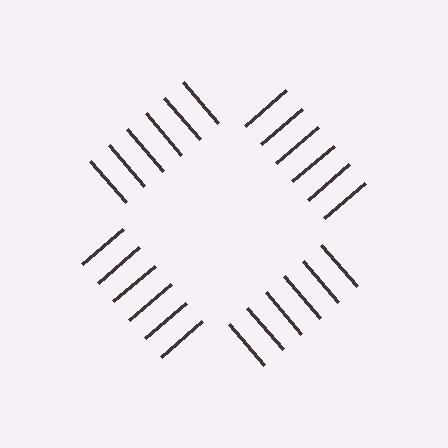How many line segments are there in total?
24 — 6 along each of the 4 edges.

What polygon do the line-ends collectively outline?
An illusory square — the line segments terminate on its edges but no continuous stroke is drawn.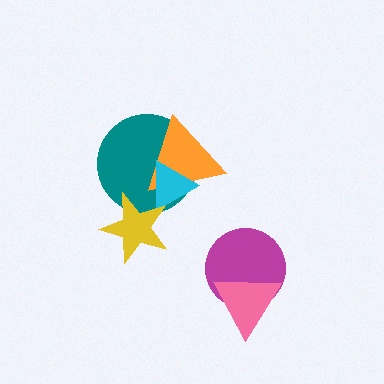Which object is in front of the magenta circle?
The pink triangle is in front of the magenta circle.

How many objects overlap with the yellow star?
2 objects overlap with the yellow star.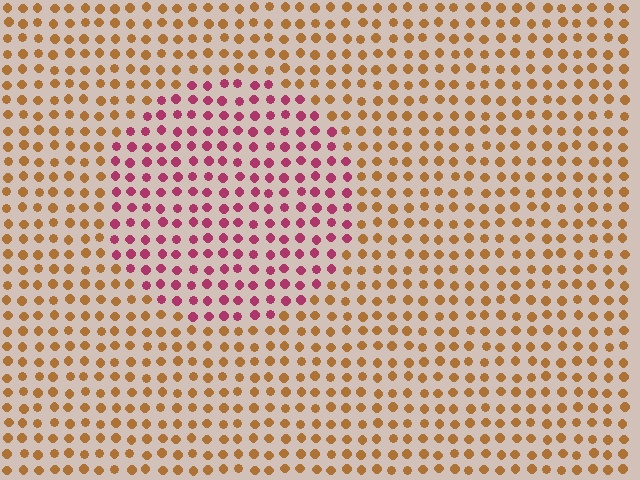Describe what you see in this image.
The image is filled with small brown elements in a uniform arrangement. A circle-shaped region is visible where the elements are tinted to a slightly different hue, forming a subtle color boundary.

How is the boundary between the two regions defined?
The boundary is defined purely by a slight shift in hue (about 56 degrees). Spacing, size, and orientation are identical on both sides.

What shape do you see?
I see a circle.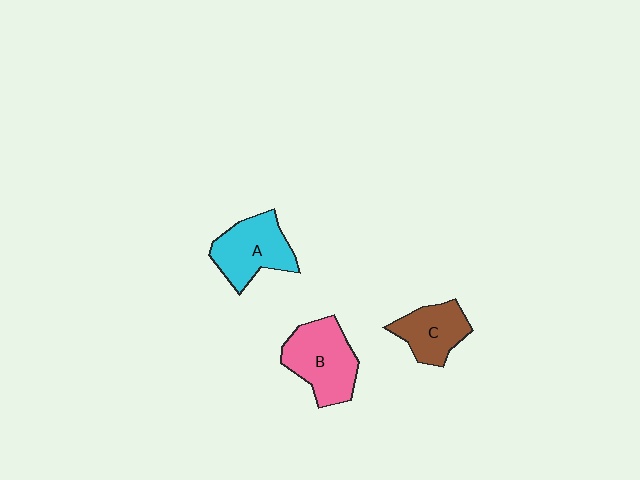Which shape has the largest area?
Shape B (pink).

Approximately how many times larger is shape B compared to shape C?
Approximately 1.4 times.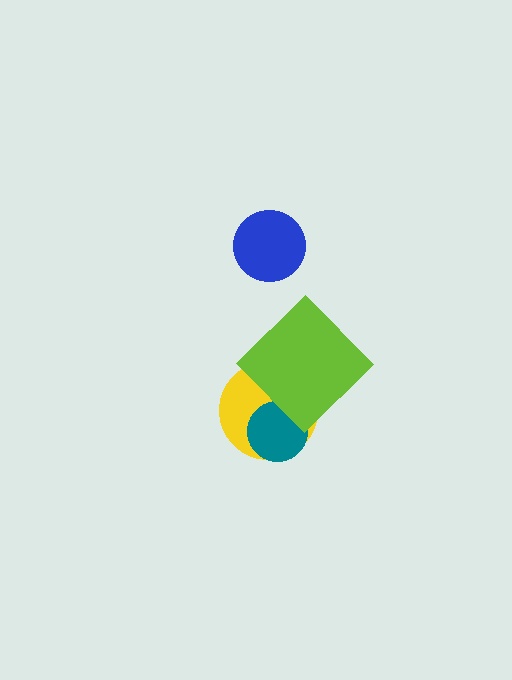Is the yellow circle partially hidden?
Yes, it is partially covered by another shape.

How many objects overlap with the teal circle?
1 object overlaps with the teal circle.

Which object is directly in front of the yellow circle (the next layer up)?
The teal circle is directly in front of the yellow circle.